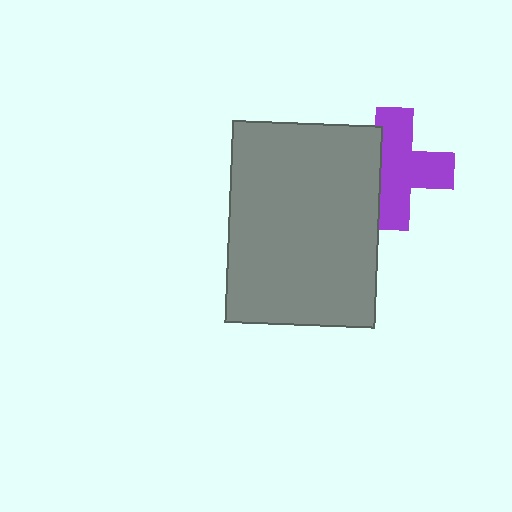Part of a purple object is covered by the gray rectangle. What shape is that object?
It is a cross.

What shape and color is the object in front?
The object in front is a gray rectangle.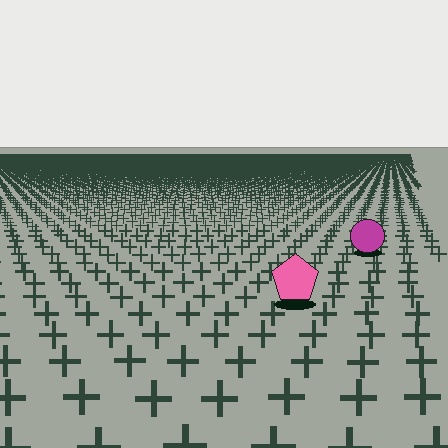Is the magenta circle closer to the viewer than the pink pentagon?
No. The pink pentagon is closer — you can tell from the texture gradient: the ground texture is coarser near it.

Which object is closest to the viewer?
The pink pentagon is closest. The texture marks near it are larger and more spread out.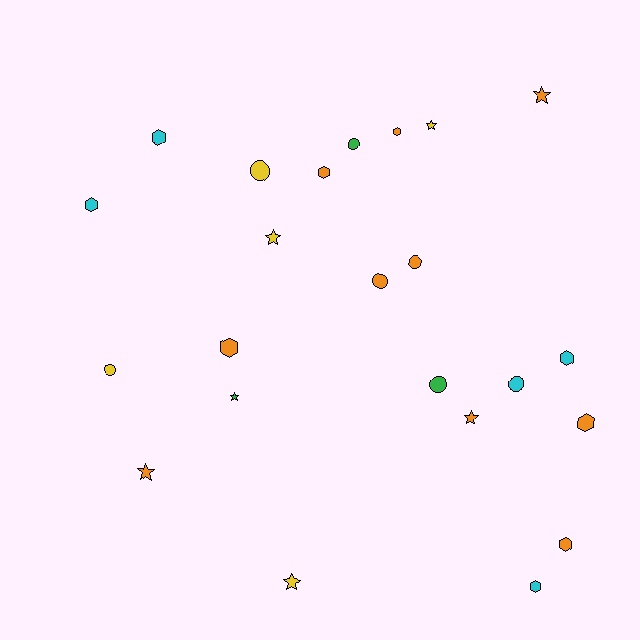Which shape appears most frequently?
Hexagon, with 9 objects.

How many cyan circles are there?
There is 1 cyan circle.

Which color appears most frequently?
Orange, with 10 objects.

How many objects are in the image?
There are 23 objects.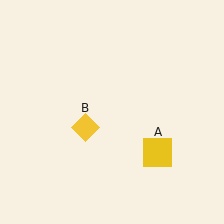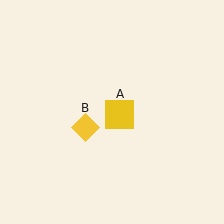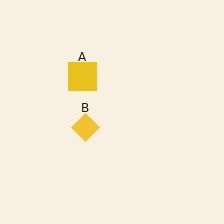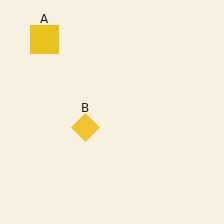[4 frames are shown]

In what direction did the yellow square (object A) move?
The yellow square (object A) moved up and to the left.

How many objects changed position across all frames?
1 object changed position: yellow square (object A).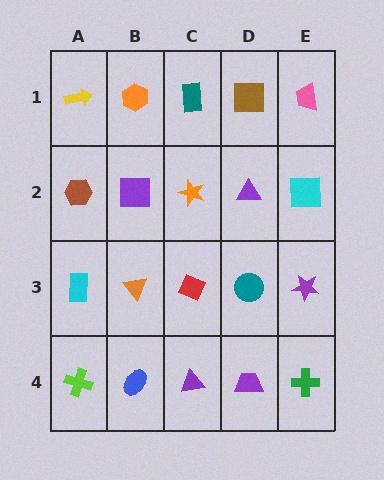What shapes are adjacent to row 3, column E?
A cyan square (row 2, column E), a green cross (row 4, column E), a teal circle (row 3, column D).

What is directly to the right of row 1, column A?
An orange hexagon.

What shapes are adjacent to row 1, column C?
An orange star (row 2, column C), an orange hexagon (row 1, column B), a brown square (row 1, column D).